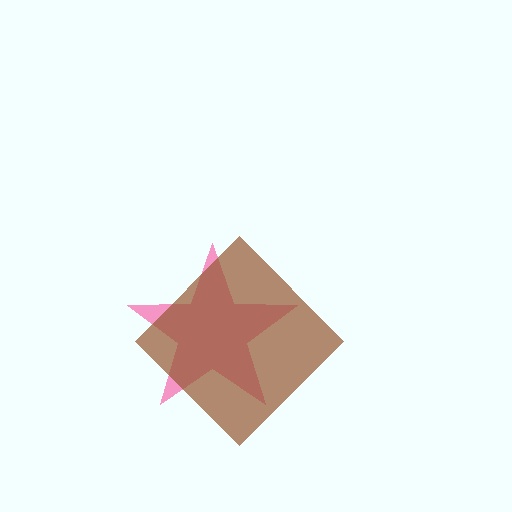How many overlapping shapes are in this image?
There are 2 overlapping shapes in the image.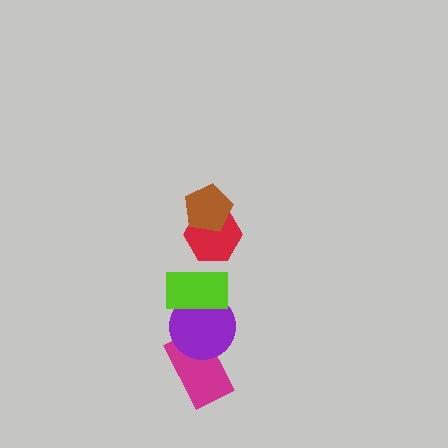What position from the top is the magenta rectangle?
The magenta rectangle is 5th from the top.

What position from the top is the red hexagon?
The red hexagon is 2nd from the top.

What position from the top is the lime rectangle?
The lime rectangle is 3rd from the top.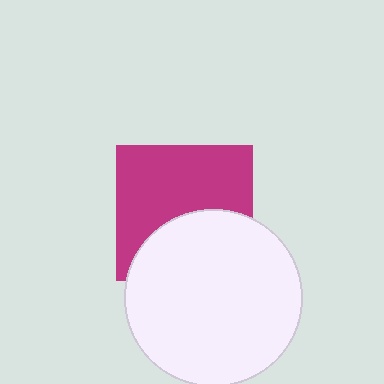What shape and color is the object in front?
The object in front is a white circle.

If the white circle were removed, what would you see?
You would see the complete magenta square.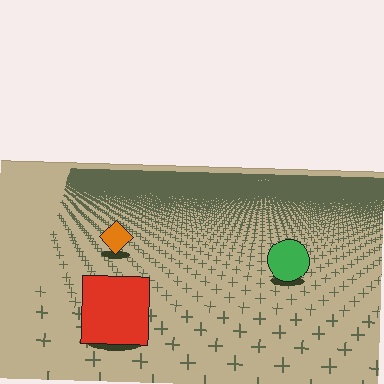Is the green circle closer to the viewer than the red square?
No. The red square is closer — you can tell from the texture gradient: the ground texture is coarser near it.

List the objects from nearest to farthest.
From nearest to farthest: the red square, the green circle, the orange diamond.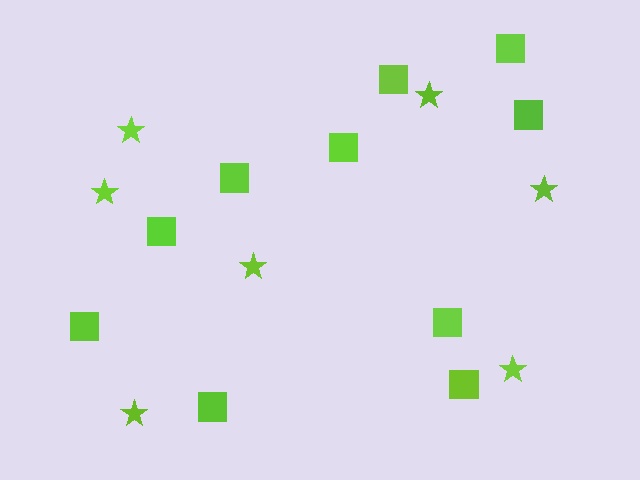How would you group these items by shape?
There are 2 groups: one group of stars (7) and one group of squares (10).